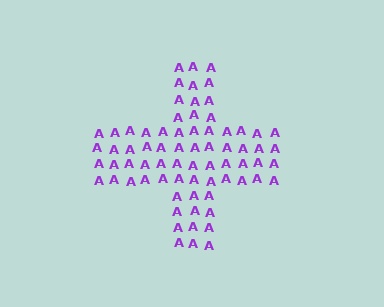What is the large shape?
The large shape is a cross.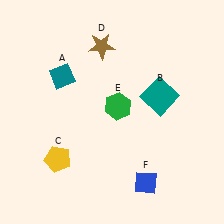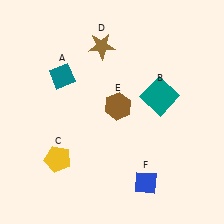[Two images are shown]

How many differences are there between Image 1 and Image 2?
There is 1 difference between the two images.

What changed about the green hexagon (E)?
In Image 1, E is green. In Image 2, it changed to brown.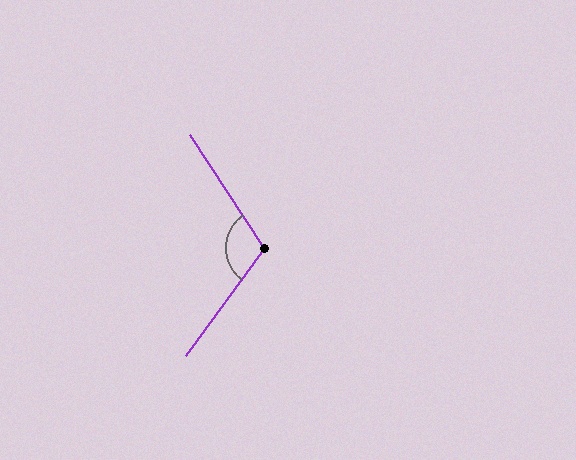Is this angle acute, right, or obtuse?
It is obtuse.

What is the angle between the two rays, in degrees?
Approximately 110 degrees.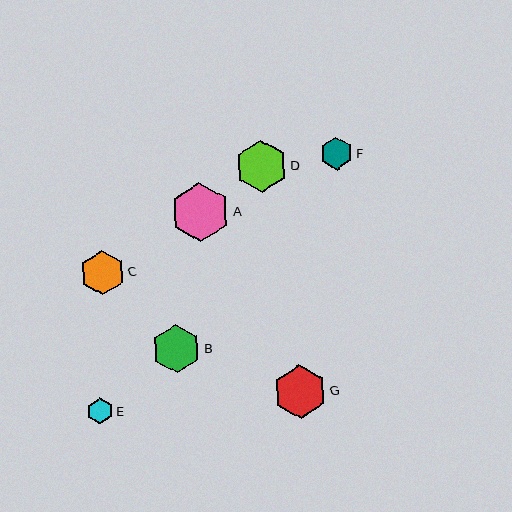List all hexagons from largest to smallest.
From largest to smallest: A, G, D, B, C, F, E.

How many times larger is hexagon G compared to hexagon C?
Hexagon G is approximately 1.2 times the size of hexagon C.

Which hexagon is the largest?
Hexagon A is the largest with a size of approximately 60 pixels.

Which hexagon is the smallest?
Hexagon E is the smallest with a size of approximately 26 pixels.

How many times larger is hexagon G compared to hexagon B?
Hexagon G is approximately 1.1 times the size of hexagon B.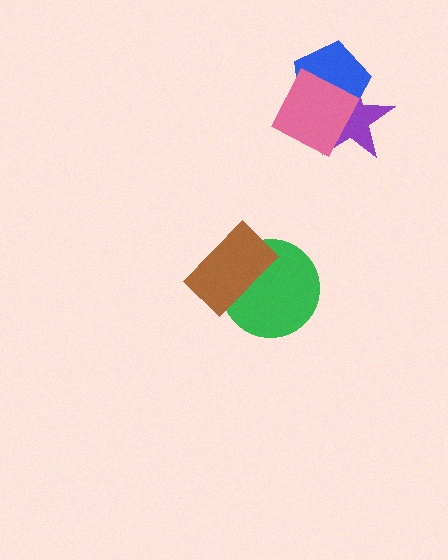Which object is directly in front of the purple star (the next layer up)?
The blue pentagon is directly in front of the purple star.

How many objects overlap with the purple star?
2 objects overlap with the purple star.